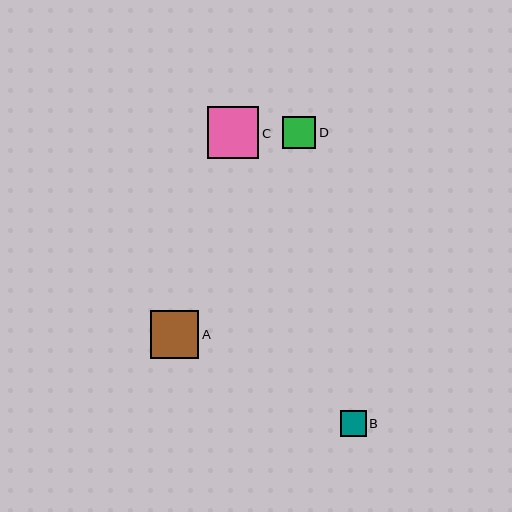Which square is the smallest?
Square B is the smallest with a size of approximately 26 pixels.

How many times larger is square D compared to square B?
Square D is approximately 1.3 times the size of square B.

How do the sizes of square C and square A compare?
Square C and square A are approximately the same size.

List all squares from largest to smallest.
From largest to smallest: C, A, D, B.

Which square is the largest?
Square C is the largest with a size of approximately 51 pixels.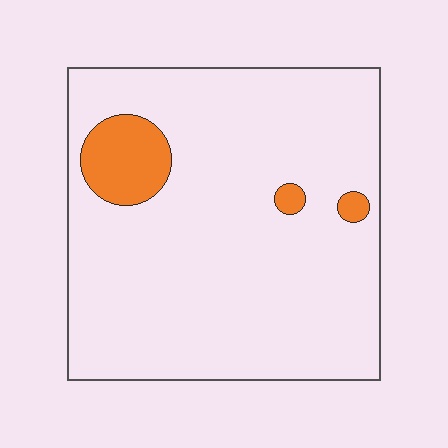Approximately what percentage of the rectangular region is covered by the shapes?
Approximately 10%.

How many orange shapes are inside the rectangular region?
3.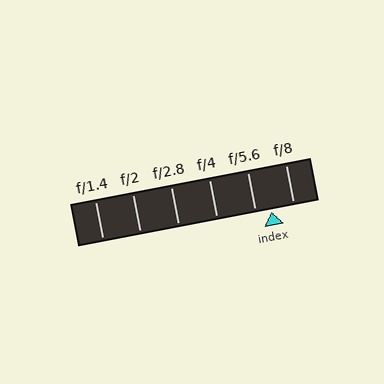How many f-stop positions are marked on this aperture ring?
There are 6 f-stop positions marked.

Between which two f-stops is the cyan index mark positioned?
The index mark is between f/5.6 and f/8.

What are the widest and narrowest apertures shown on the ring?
The widest aperture shown is f/1.4 and the narrowest is f/8.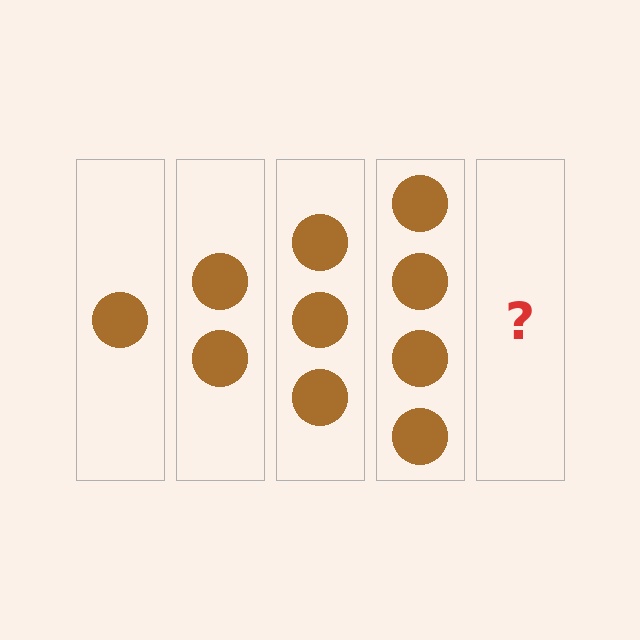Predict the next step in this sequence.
The next step is 5 circles.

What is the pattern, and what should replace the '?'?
The pattern is that each step adds one more circle. The '?' should be 5 circles.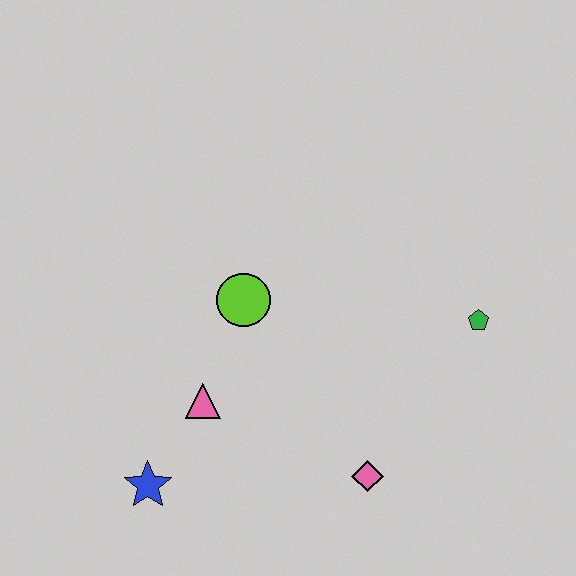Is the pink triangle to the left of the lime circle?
Yes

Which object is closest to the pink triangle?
The blue star is closest to the pink triangle.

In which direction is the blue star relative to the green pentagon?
The blue star is to the left of the green pentagon.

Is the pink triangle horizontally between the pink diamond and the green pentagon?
No